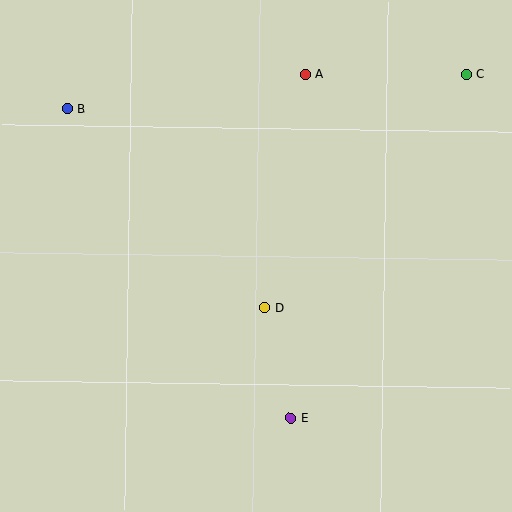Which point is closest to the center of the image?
Point D at (265, 308) is closest to the center.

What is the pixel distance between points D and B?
The distance between D and B is 281 pixels.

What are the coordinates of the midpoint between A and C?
The midpoint between A and C is at (386, 74).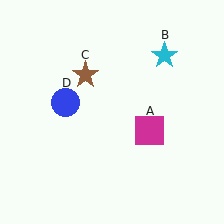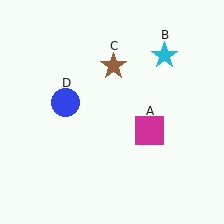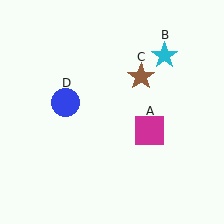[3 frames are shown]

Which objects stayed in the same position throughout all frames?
Magenta square (object A) and cyan star (object B) and blue circle (object D) remained stationary.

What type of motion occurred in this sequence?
The brown star (object C) rotated clockwise around the center of the scene.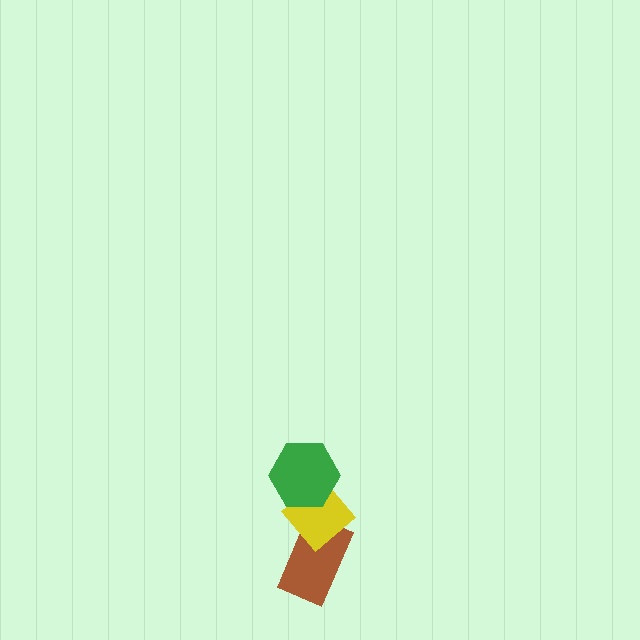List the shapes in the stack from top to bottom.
From top to bottom: the green hexagon, the yellow diamond, the brown rectangle.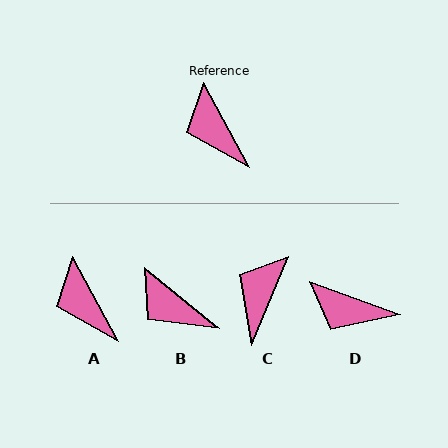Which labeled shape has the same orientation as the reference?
A.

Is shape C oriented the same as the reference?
No, it is off by about 51 degrees.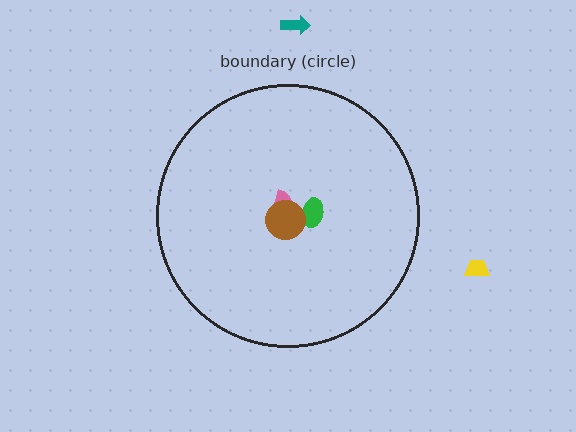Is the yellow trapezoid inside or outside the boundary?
Outside.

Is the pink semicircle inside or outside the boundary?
Inside.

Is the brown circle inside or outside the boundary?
Inside.